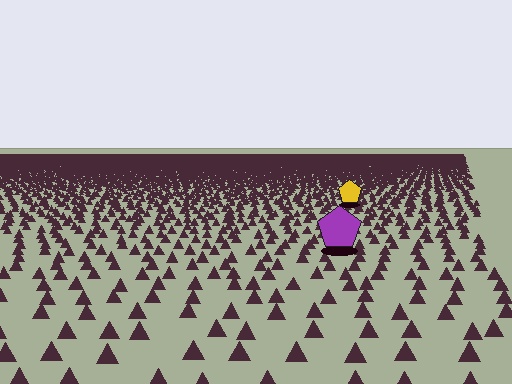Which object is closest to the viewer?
The purple pentagon is closest. The texture marks near it are larger and more spread out.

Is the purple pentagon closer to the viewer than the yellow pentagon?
Yes. The purple pentagon is closer — you can tell from the texture gradient: the ground texture is coarser near it.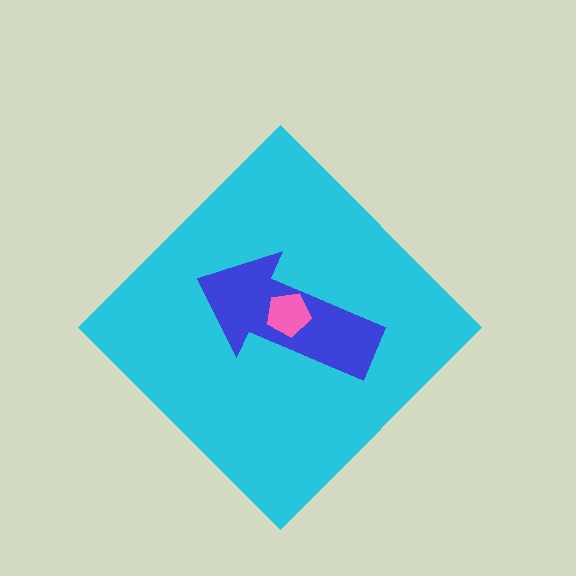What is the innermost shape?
The pink pentagon.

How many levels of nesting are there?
3.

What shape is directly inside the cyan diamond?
The blue arrow.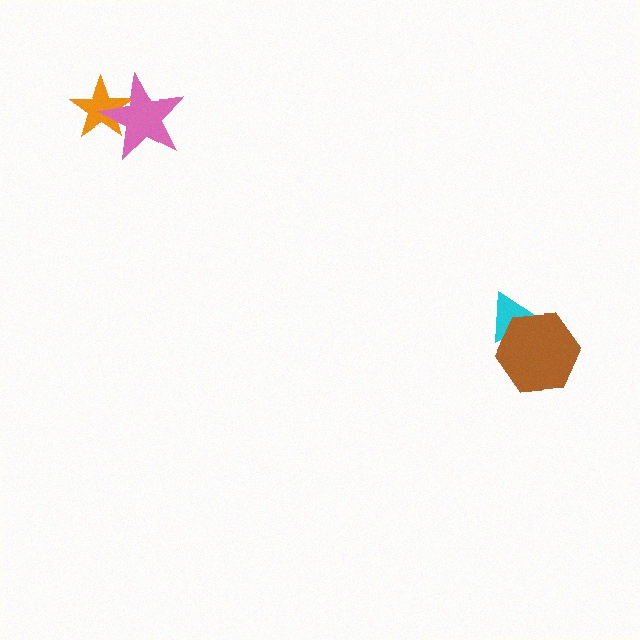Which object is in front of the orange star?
The pink star is in front of the orange star.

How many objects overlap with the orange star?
1 object overlaps with the orange star.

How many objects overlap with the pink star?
1 object overlaps with the pink star.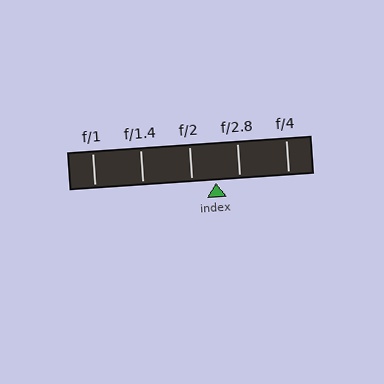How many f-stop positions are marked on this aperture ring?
There are 5 f-stop positions marked.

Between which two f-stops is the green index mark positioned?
The index mark is between f/2 and f/2.8.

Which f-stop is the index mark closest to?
The index mark is closest to f/2.8.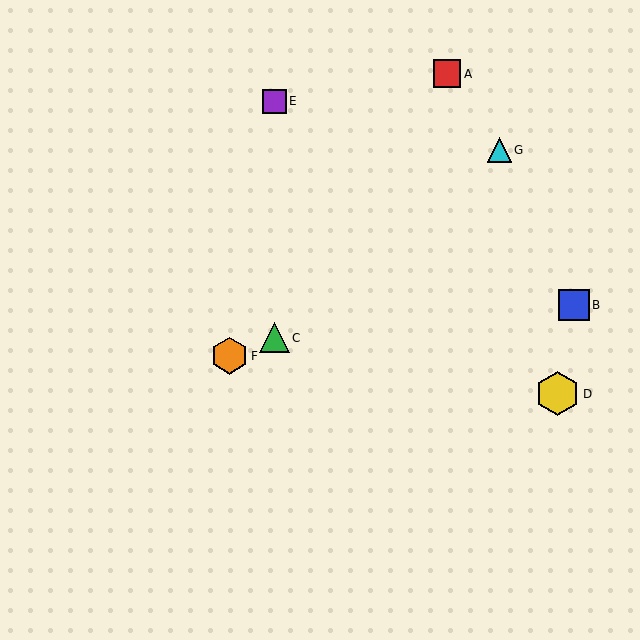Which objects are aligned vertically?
Objects C, E are aligned vertically.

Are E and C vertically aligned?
Yes, both are at x≈274.